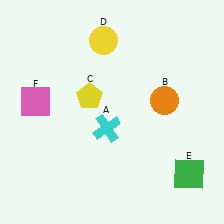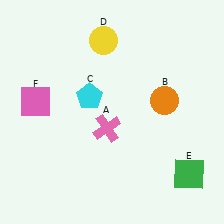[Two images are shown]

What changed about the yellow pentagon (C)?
In Image 1, C is yellow. In Image 2, it changed to cyan.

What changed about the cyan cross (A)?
In Image 1, A is cyan. In Image 2, it changed to pink.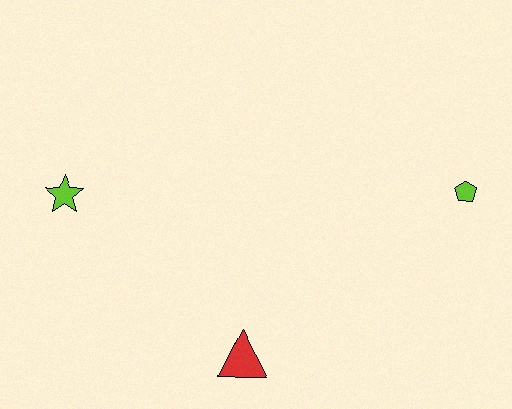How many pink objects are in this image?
There are no pink objects.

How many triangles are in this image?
There is 1 triangle.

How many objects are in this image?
There are 3 objects.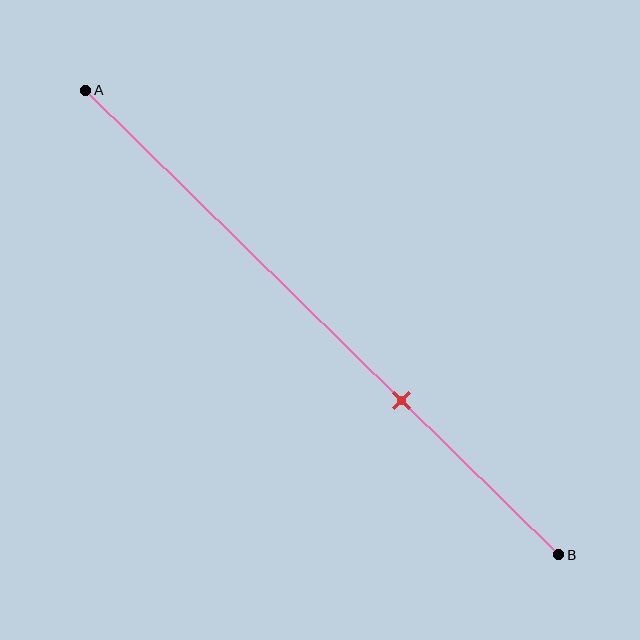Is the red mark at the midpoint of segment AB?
No, the mark is at about 65% from A, not at the 50% midpoint.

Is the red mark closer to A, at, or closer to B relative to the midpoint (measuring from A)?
The red mark is closer to point B than the midpoint of segment AB.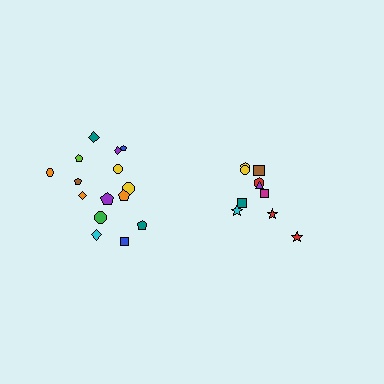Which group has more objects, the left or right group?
The left group.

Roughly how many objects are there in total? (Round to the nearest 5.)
Roughly 25 objects in total.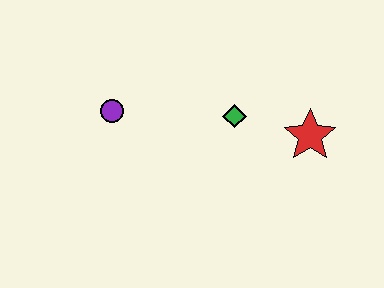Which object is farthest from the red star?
The purple circle is farthest from the red star.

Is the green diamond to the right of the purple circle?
Yes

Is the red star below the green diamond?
Yes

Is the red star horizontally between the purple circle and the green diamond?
No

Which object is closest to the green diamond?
The red star is closest to the green diamond.